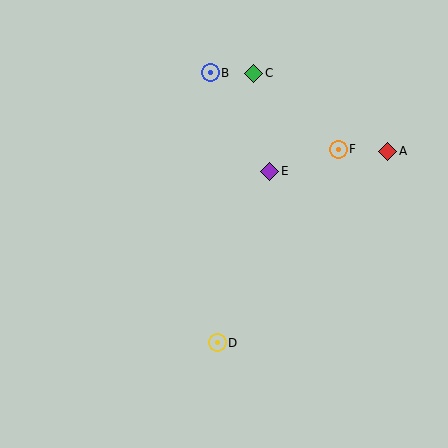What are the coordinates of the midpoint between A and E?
The midpoint between A and E is at (329, 161).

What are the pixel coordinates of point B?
Point B is at (210, 73).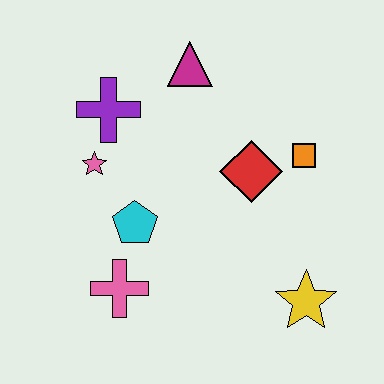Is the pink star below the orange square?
Yes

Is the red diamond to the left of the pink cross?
No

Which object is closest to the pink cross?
The cyan pentagon is closest to the pink cross.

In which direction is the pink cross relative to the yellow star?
The pink cross is to the left of the yellow star.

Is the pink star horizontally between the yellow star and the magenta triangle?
No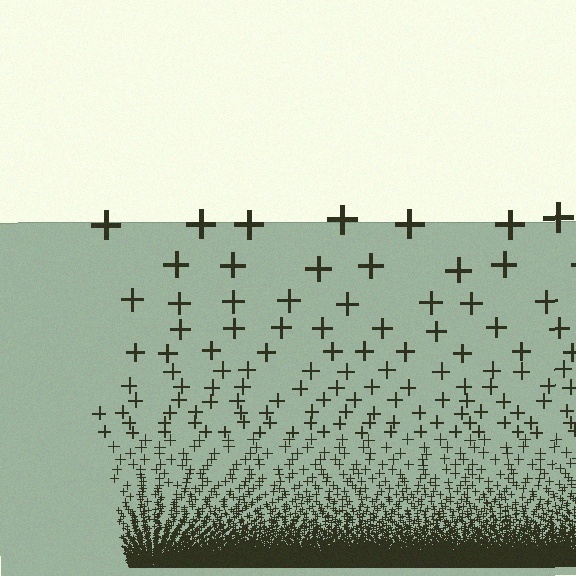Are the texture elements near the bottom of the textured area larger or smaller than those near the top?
Smaller. The gradient is inverted — elements near the bottom are smaller and denser.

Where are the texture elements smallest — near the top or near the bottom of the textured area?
Near the bottom.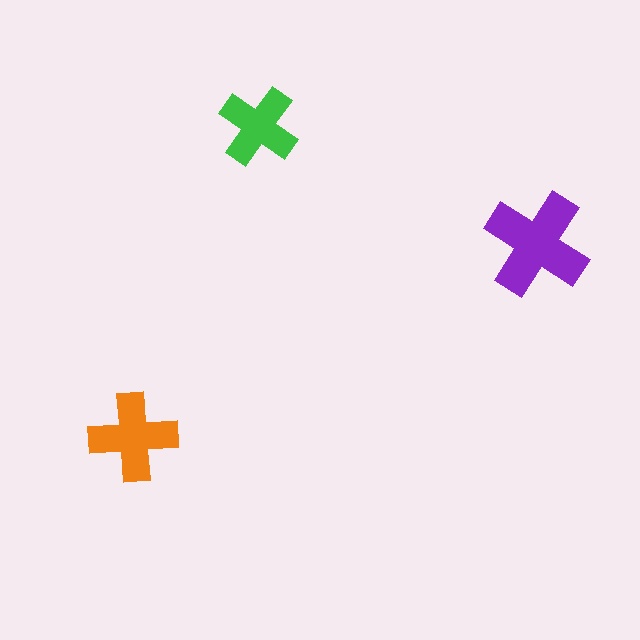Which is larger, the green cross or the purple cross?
The purple one.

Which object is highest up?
The green cross is topmost.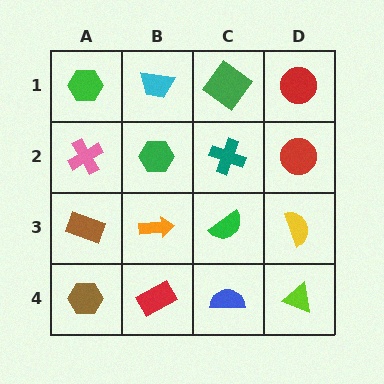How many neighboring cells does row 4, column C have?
3.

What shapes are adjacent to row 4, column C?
A green semicircle (row 3, column C), a red rectangle (row 4, column B), a lime triangle (row 4, column D).